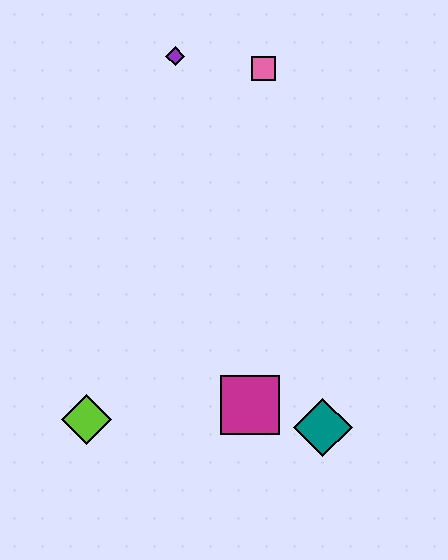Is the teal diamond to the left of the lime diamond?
No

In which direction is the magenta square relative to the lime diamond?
The magenta square is to the right of the lime diamond.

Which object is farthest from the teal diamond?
The purple diamond is farthest from the teal diamond.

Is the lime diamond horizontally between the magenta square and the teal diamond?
No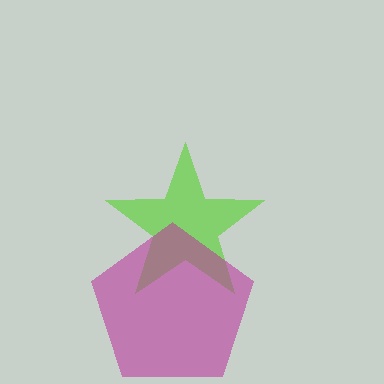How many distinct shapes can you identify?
There are 2 distinct shapes: a lime star, a magenta pentagon.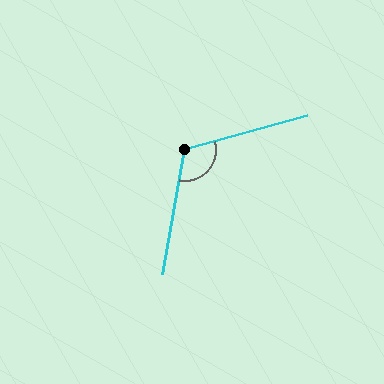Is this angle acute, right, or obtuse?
It is obtuse.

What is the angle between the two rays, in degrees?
Approximately 116 degrees.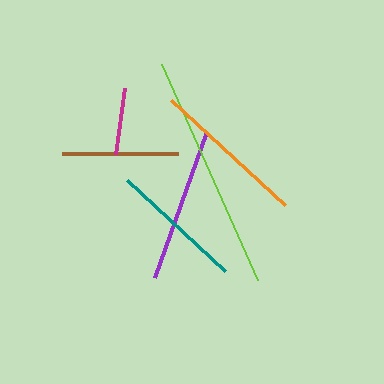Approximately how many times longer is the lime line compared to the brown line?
The lime line is approximately 2.0 times the length of the brown line.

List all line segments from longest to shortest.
From longest to shortest: lime, orange, purple, teal, brown, magenta.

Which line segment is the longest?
The lime line is the longest at approximately 236 pixels.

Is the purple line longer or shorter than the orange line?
The orange line is longer than the purple line.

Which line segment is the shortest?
The magenta line is the shortest at approximately 67 pixels.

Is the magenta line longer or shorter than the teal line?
The teal line is longer than the magenta line.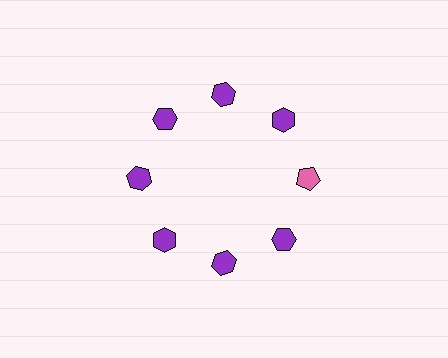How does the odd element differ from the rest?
It differs in both color (pink instead of purple) and shape (pentagon instead of hexagon).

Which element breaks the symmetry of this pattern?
The pink pentagon at roughly the 3 o'clock position breaks the symmetry. All other shapes are purple hexagons.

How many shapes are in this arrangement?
There are 8 shapes arranged in a ring pattern.